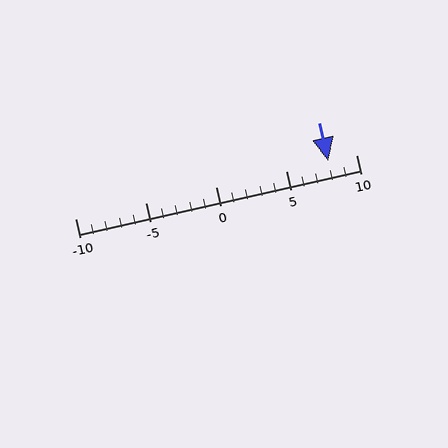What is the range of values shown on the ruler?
The ruler shows values from -10 to 10.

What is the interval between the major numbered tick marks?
The major tick marks are spaced 5 units apart.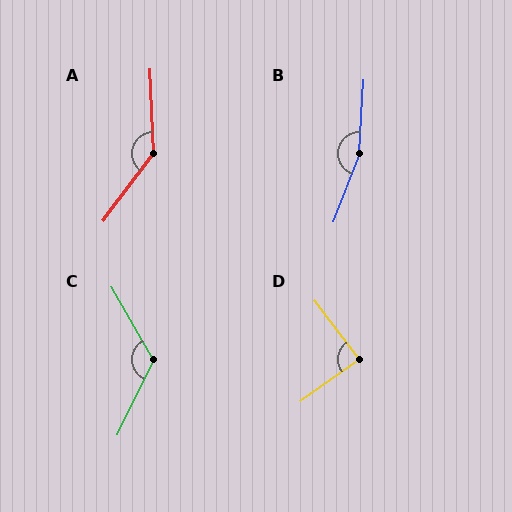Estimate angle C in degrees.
Approximately 124 degrees.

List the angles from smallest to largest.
D (88°), C (124°), A (141°), B (162°).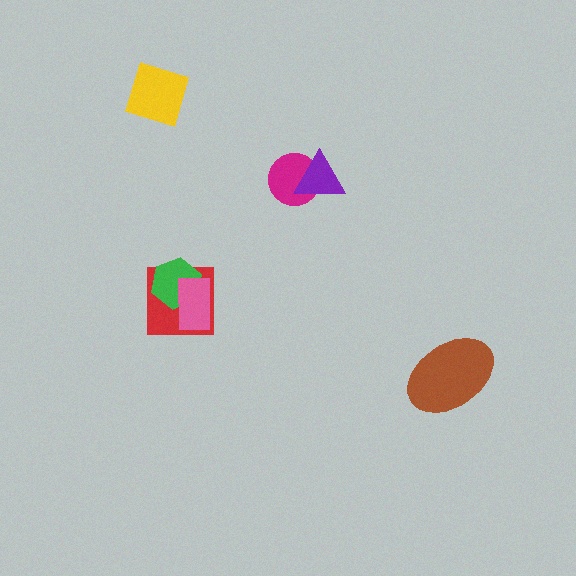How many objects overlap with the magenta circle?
1 object overlaps with the magenta circle.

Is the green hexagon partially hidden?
Yes, it is partially covered by another shape.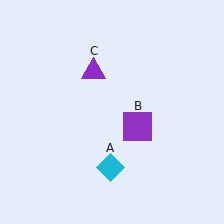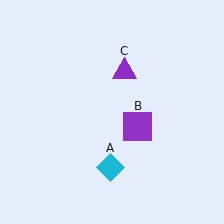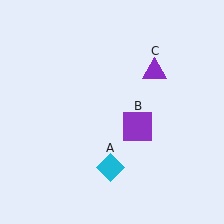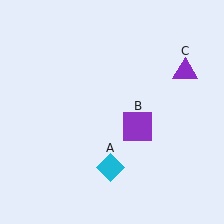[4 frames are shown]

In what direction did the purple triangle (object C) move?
The purple triangle (object C) moved right.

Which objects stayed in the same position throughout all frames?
Cyan diamond (object A) and purple square (object B) remained stationary.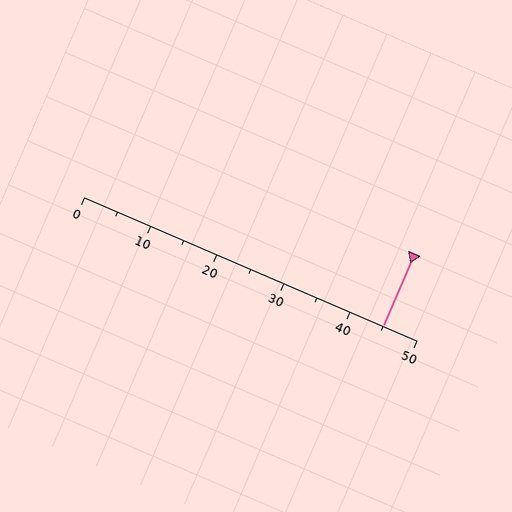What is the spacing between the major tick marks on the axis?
The major ticks are spaced 10 apart.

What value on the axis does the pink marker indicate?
The marker indicates approximately 45.